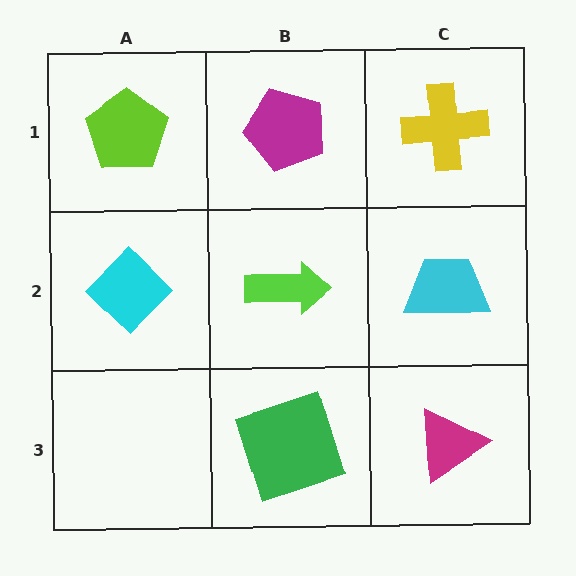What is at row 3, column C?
A magenta triangle.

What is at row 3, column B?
A green square.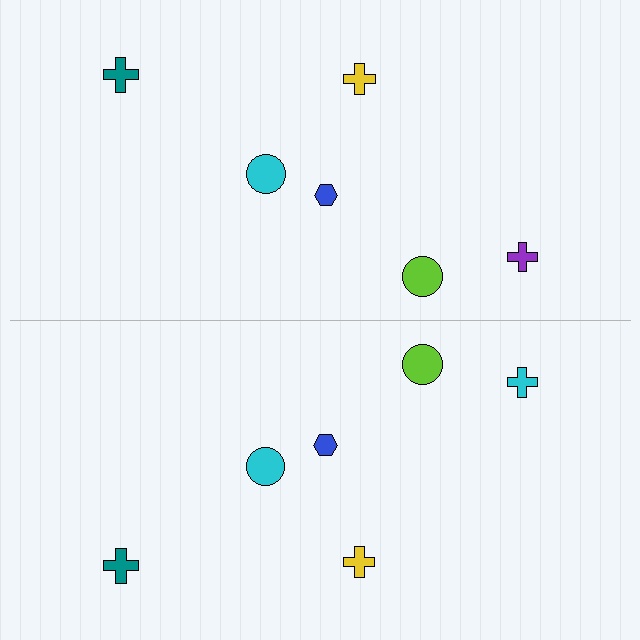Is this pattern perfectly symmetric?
No, the pattern is not perfectly symmetric. The cyan cross on the bottom side breaks the symmetry — its mirror counterpart is purple.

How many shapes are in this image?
There are 12 shapes in this image.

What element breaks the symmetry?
The cyan cross on the bottom side breaks the symmetry — its mirror counterpart is purple.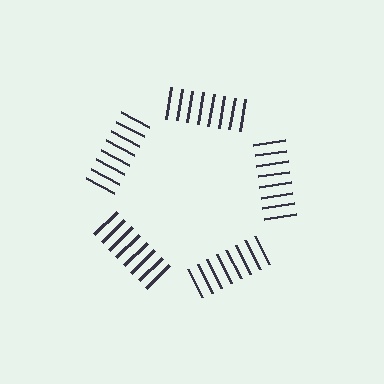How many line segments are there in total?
40 — 8 along each of the 5 edges.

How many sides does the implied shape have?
5 sides — the line-ends trace a pentagon.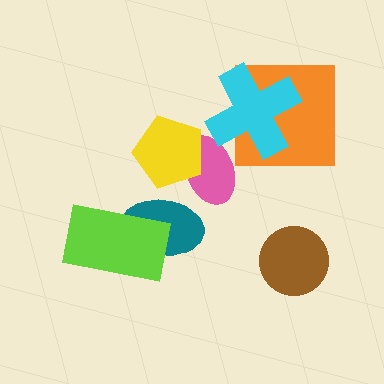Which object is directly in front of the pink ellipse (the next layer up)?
The yellow pentagon is directly in front of the pink ellipse.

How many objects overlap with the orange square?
1 object overlaps with the orange square.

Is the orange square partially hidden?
Yes, it is partially covered by another shape.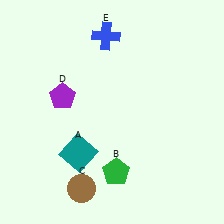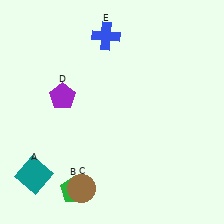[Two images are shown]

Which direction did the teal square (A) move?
The teal square (A) moved left.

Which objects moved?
The objects that moved are: the teal square (A), the green pentagon (B).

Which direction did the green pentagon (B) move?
The green pentagon (B) moved left.